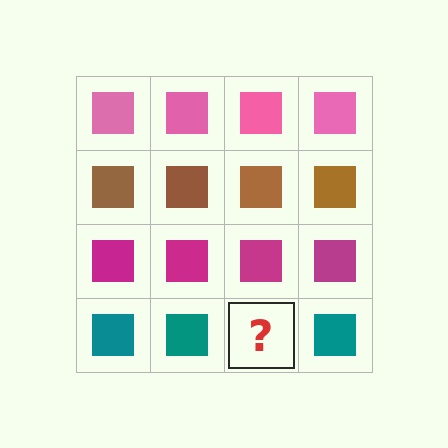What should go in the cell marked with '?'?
The missing cell should contain a teal square.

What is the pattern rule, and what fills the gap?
The rule is that each row has a consistent color. The gap should be filled with a teal square.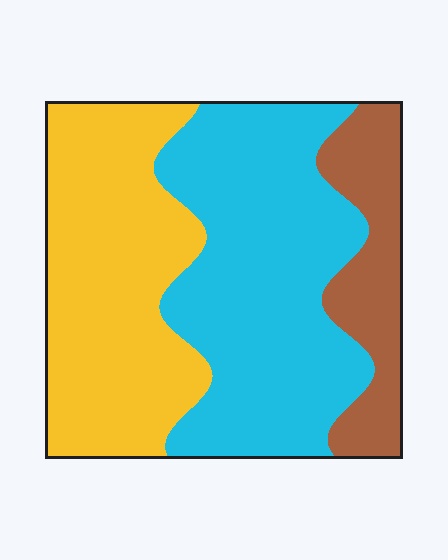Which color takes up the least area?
Brown, at roughly 15%.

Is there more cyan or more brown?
Cyan.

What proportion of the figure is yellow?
Yellow covers about 40% of the figure.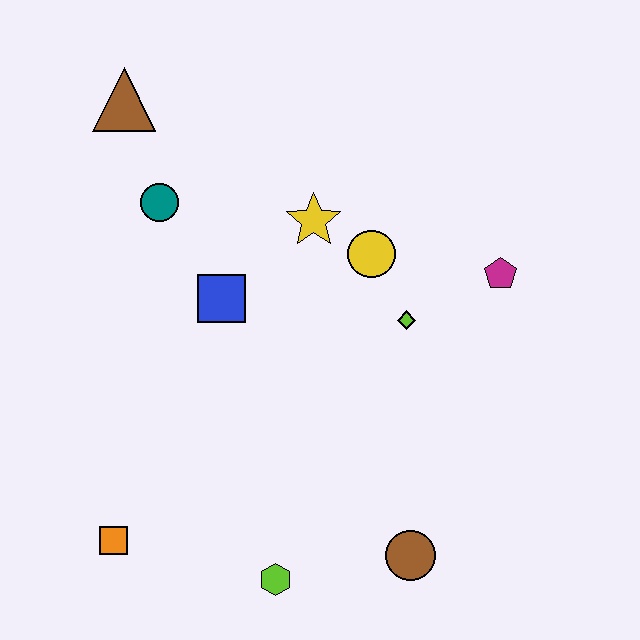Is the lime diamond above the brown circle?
Yes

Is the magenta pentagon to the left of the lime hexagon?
No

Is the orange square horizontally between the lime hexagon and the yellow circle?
No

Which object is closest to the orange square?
The lime hexagon is closest to the orange square.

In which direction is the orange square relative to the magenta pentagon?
The orange square is to the left of the magenta pentagon.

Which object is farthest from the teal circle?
The brown circle is farthest from the teal circle.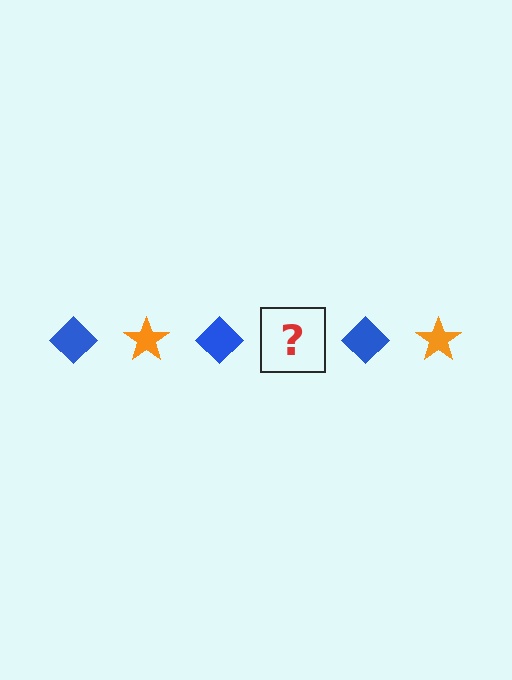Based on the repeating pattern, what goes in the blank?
The blank should be an orange star.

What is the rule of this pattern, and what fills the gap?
The rule is that the pattern alternates between blue diamond and orange star. The gap should be filled with an orange star.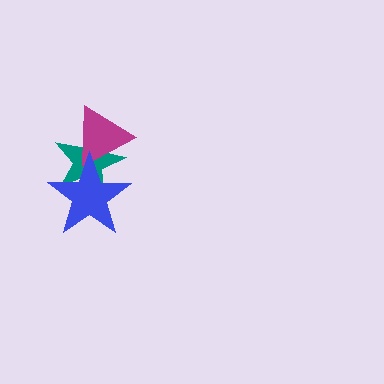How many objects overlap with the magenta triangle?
2 objects overlap with the magenta triangle.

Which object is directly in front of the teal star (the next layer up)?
The magenta triangle is directly in front of the teal star.